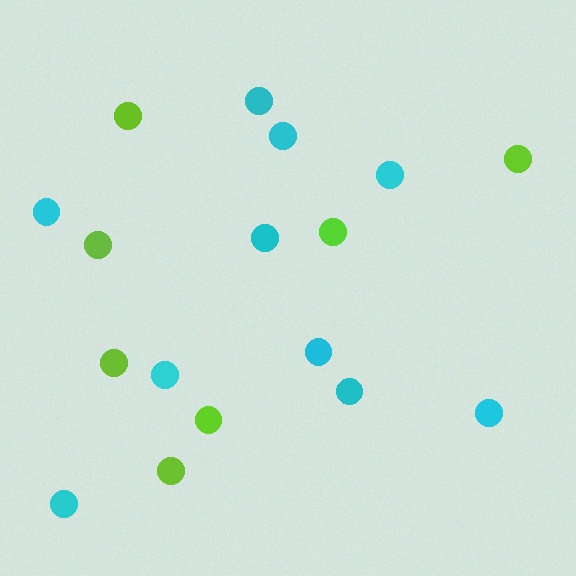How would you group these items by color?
There are 2 groups: one group of cyan circles (10) and one group of lime circles (7).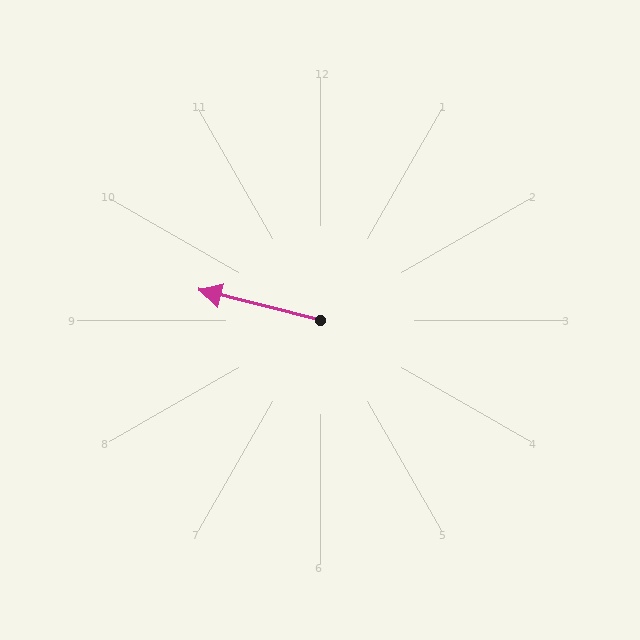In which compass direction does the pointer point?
West.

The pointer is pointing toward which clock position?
Roughly 9 o'clock.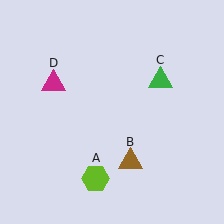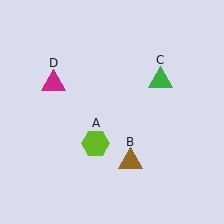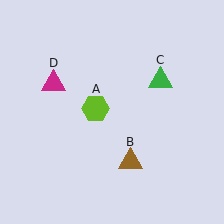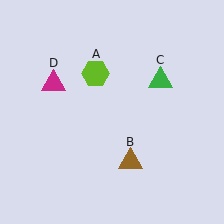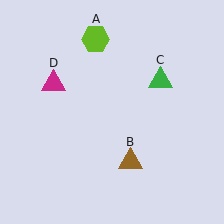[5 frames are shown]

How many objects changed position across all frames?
1 object changed position: lime hexagon (object A).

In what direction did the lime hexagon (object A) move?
The lime hexagon (object A) moved up.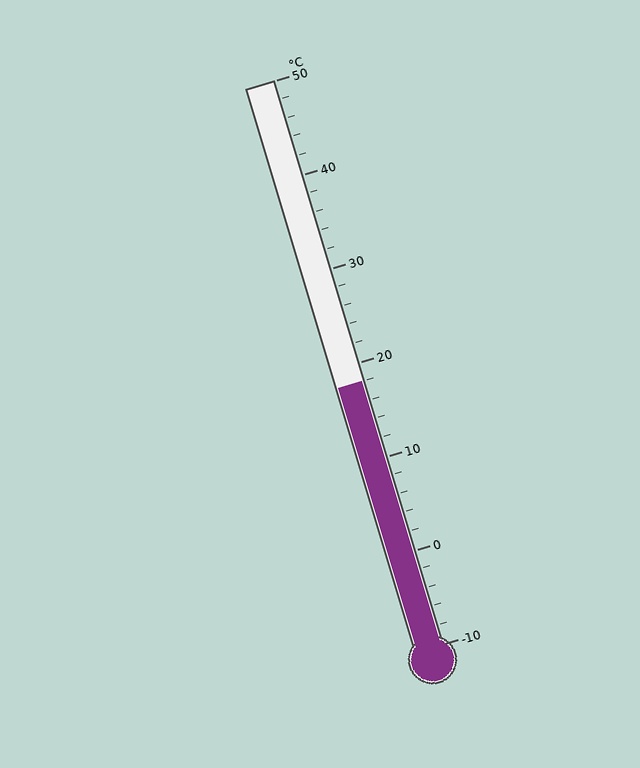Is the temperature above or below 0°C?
The temperature is above 0°C.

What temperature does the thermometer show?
The thermometer shows approximately 18°C.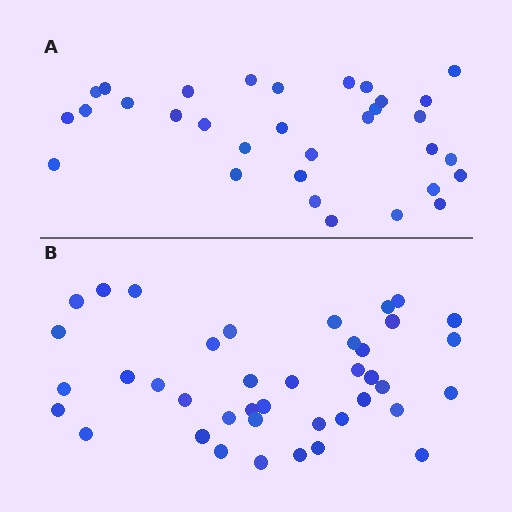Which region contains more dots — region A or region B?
Region B (the bottom region) has more dots.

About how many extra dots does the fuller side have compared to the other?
Region B has roughly 8 or so more dots than region A.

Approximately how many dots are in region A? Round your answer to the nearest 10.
About 30 dots. (The exact count is 32, which rounds to 30.)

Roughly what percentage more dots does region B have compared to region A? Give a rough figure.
About 25% more.